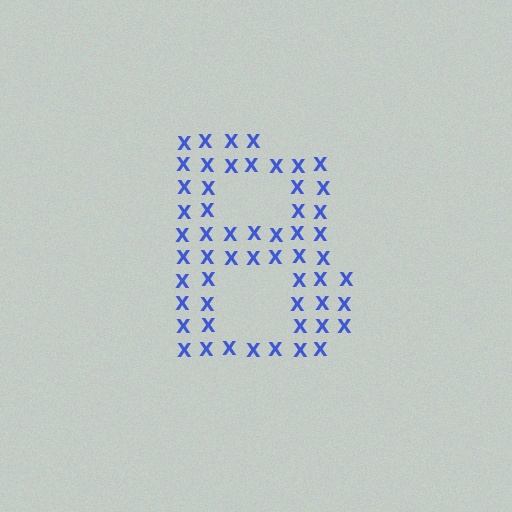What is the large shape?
The large shape is the letter B.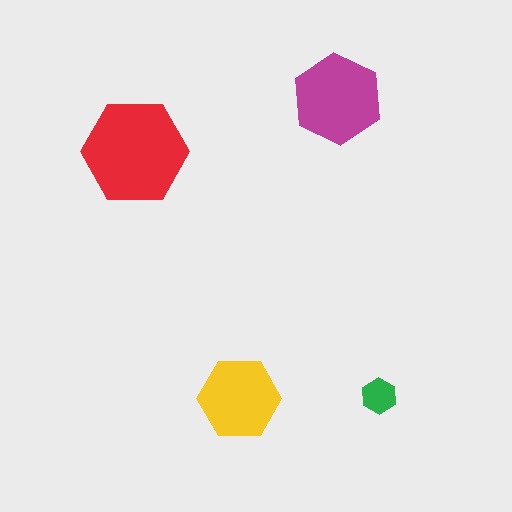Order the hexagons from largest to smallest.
the red one, the magenta one, the yellow one, the green one.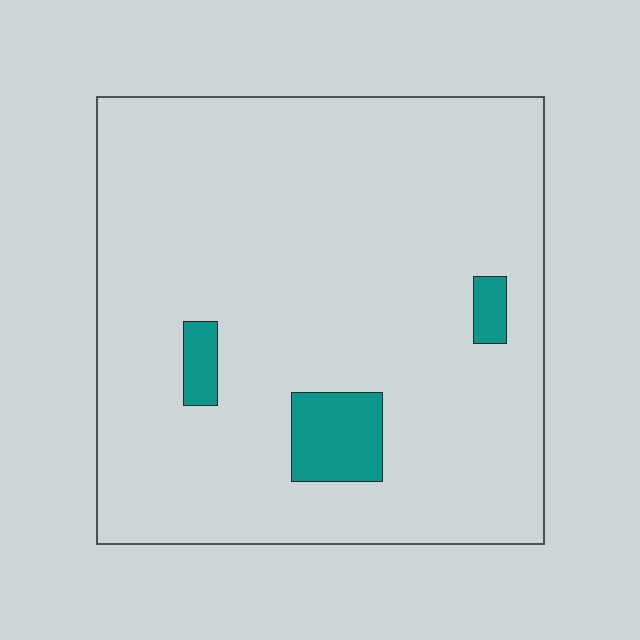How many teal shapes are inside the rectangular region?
3.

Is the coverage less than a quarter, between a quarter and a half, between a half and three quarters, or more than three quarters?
Less than a quarter.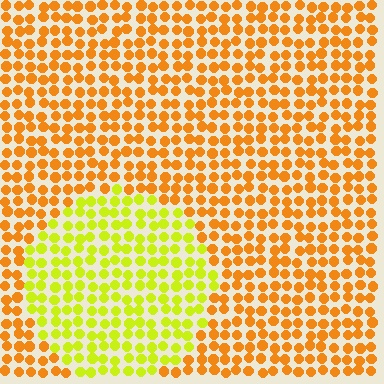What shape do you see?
I see a circle.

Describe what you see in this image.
The image is filled with small orange elements in a uniform arrangement. A circle-shaped region is visible where the elements are tinted to a slightly different hue, forming a subtle color boundary.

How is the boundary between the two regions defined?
The boundary is defined purely by a slight shift in hue (about 40 degrees). Spacing, size, and orientation are identical on both sides.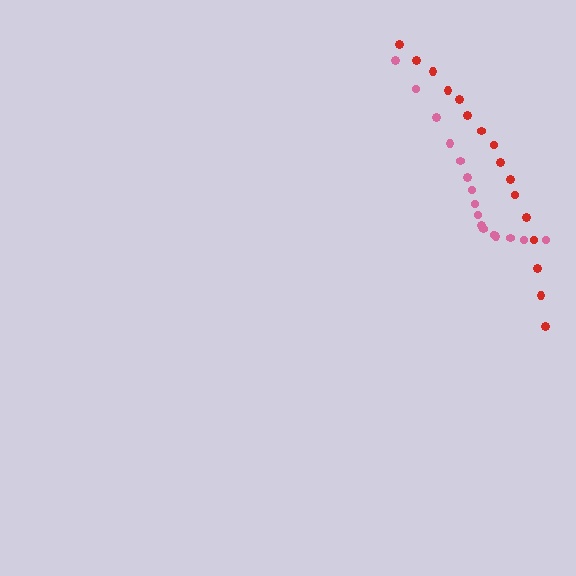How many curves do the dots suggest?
There are 2 distinct paths.